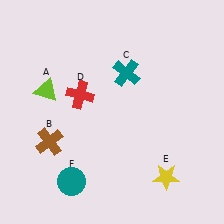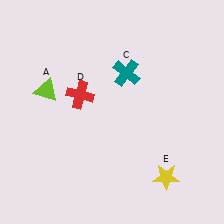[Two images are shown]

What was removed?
The teal circle (F), the brown cross (B) were removed in Image 2.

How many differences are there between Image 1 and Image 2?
There are 2 differences between the two images.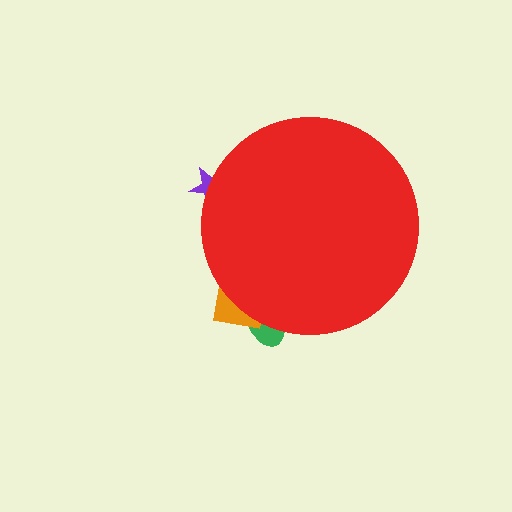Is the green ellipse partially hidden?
Yes, the green ellipse is partially hidden behind the red circle.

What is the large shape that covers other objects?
A red circle.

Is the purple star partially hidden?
Yes, the purple star is partially hidden behind the red circle.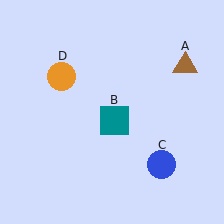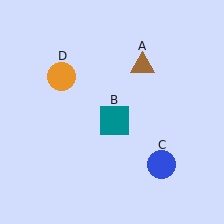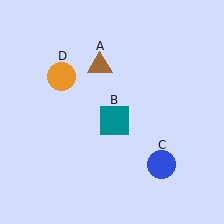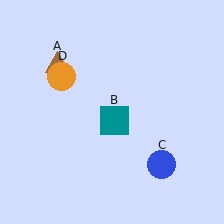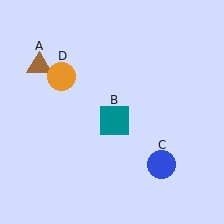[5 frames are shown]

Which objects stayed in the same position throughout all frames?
Teal square (object B) and blue circle (object C) and orange circle (object D) remained stationary.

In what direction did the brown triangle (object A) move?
The brown triangle (object A) moved left.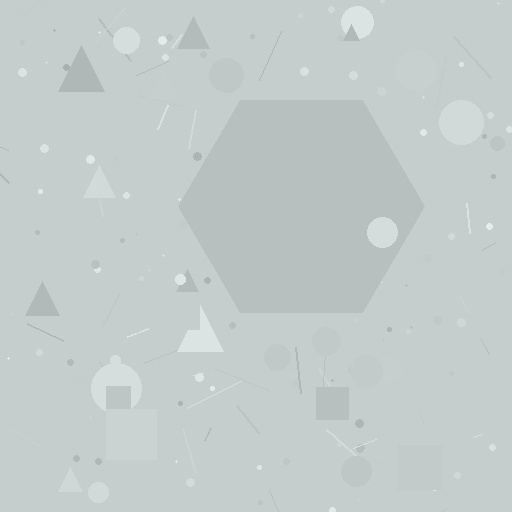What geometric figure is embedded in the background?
A hexagon is embedded in the background.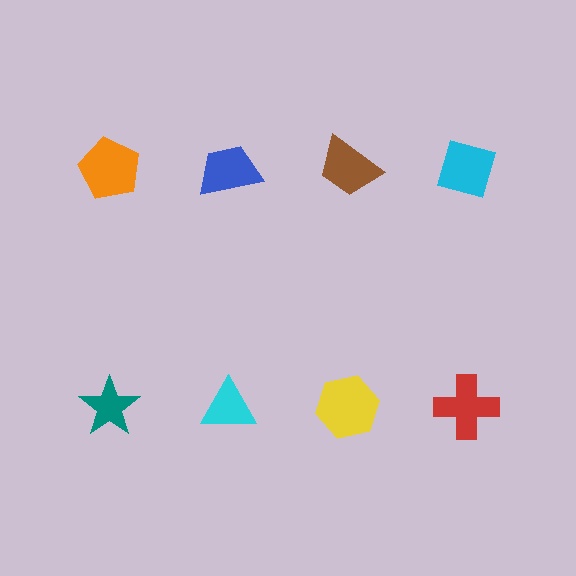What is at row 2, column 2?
A cyan triangle.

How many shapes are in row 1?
4 shapes.